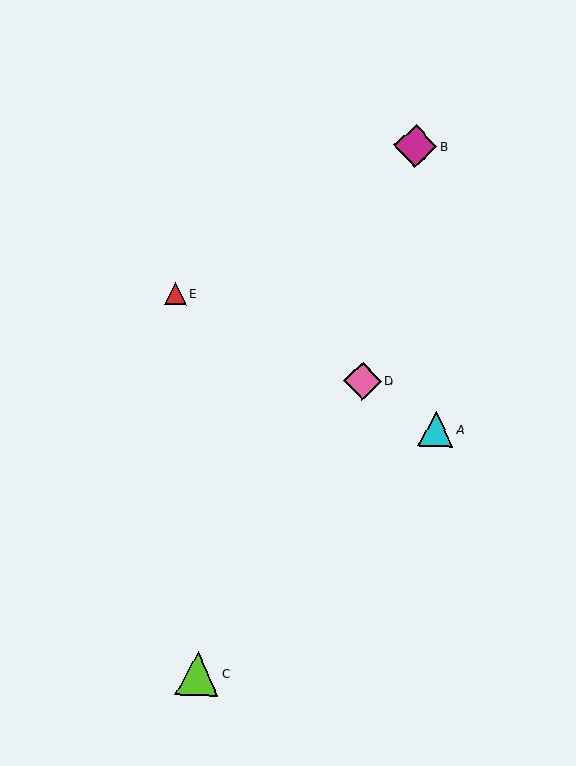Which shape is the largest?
The lime triangle (labeled C) is the largest.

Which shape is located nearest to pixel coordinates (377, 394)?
The pink diamond (labeled D) at (362, 381) is nearest to that location.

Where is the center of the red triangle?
The center of the red triangle is at (175, 293).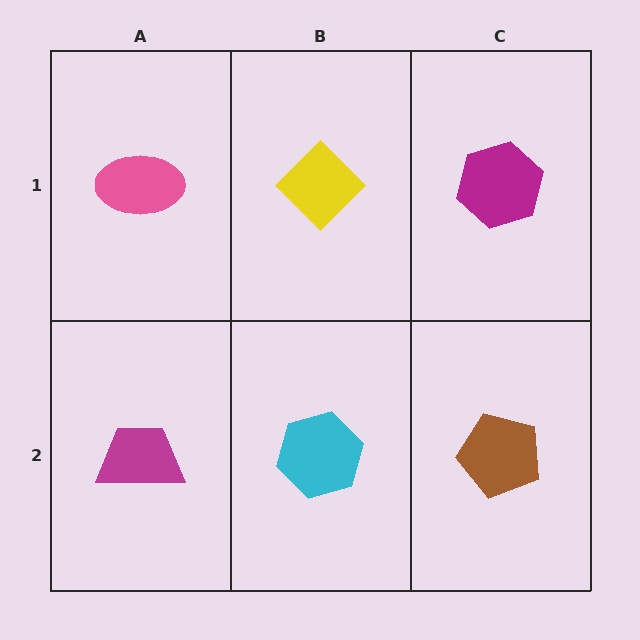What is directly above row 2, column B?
A yellow diamond.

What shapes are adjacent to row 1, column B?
A cyan hexagon (row 2, column B), a pink ellipse (row 1, column A), a magenta hexagon (row 1, column C).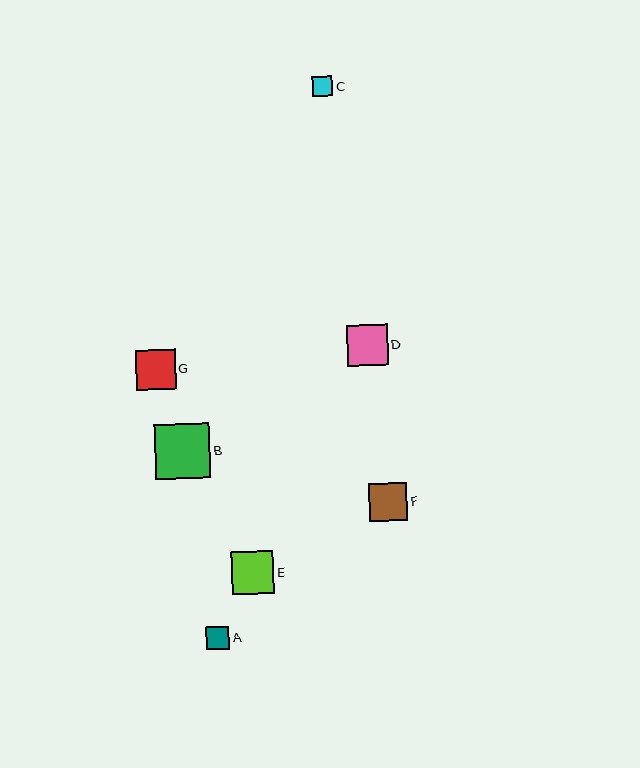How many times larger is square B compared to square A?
Square B is approximately 2.4 times the size of square A.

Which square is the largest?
Square B is the largest with a size of approximately 55 pixels.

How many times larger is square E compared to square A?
Square E is approximately 1.9 times the size of square A.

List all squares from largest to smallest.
From largest to smallest: B, E, D, G, F, A, C.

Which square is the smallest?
Square C is the smallest with a size of approximately 20 pixels.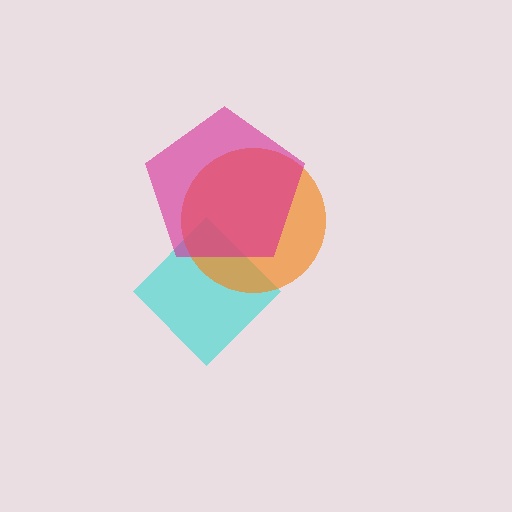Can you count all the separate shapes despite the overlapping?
Yes, there are 3 separate shapes.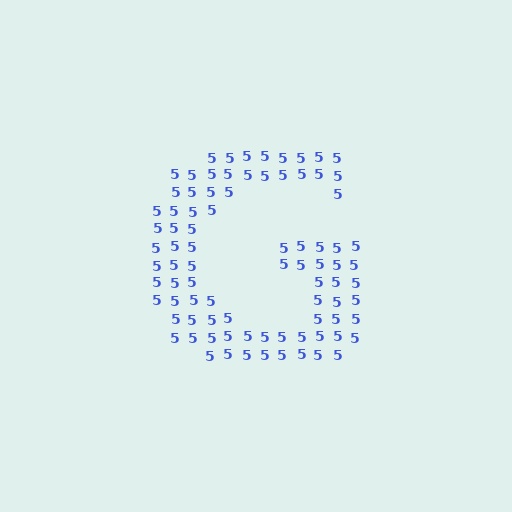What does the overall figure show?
The overall figure shows the letter G.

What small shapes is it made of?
It is made of small digit 5's.